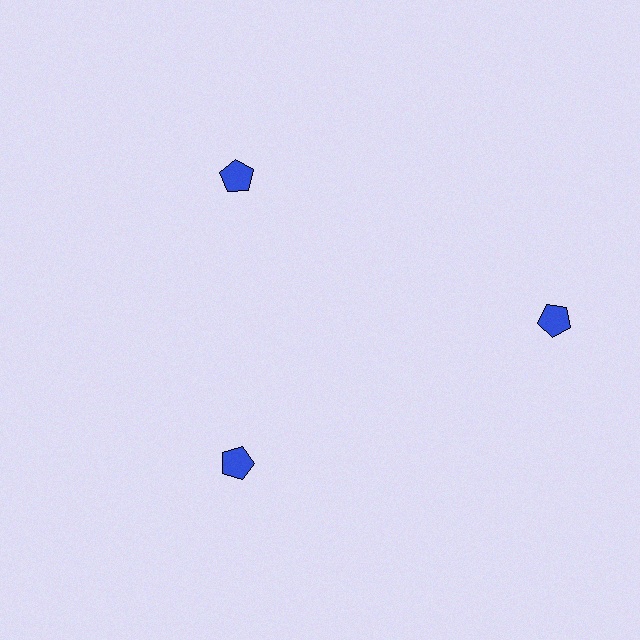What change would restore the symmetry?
The symmetry would be restored by moving it inward, back onto the ring so that all 3 pentagons sit at equal angles and equal distance from the center.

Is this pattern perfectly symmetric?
No. The 3 blue pentagons are arranged in a ring, but one element near the 3 o'clock position is pushed outward from the center, breaking the 3-fold rotational symmetry.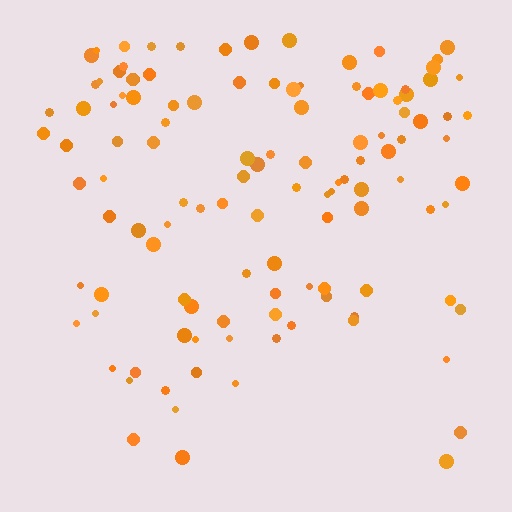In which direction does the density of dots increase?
From bottom to top, with the top side densest.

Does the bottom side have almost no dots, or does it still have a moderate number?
Still a moderate number, just noticeably fewer than the top.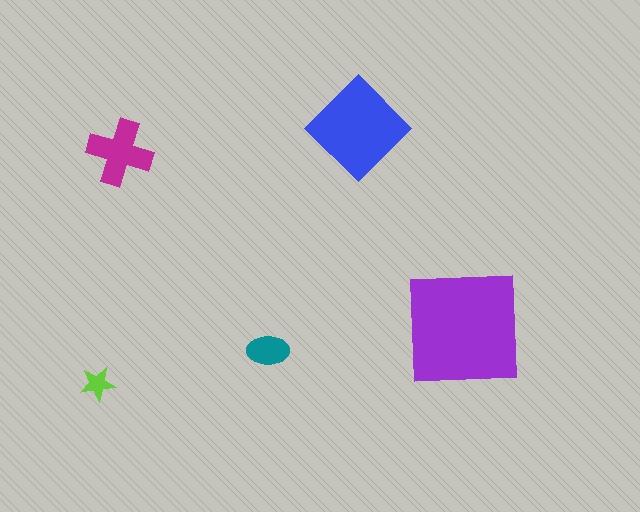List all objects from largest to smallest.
The purple square, the blue diamond, the magenta cross, the teal ellipse, the lime star.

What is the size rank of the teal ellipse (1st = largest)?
4th.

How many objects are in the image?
There are 5 objects in the image.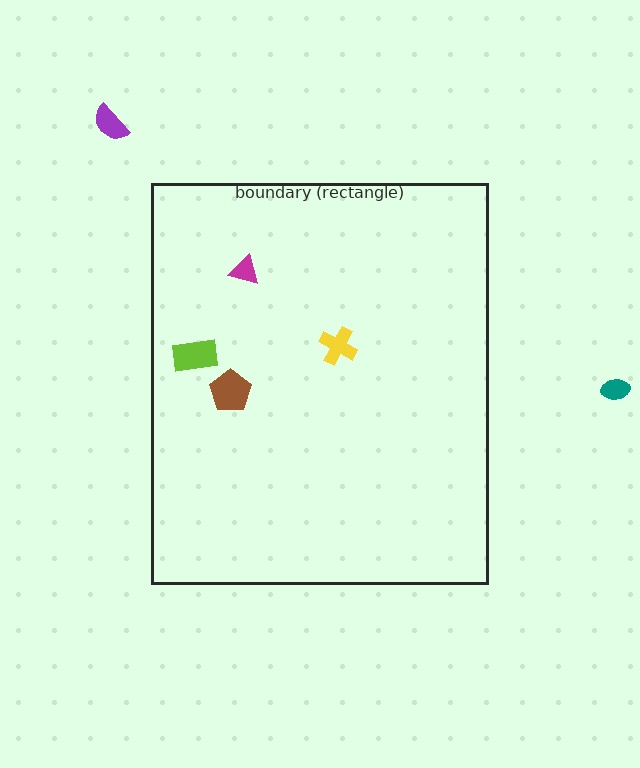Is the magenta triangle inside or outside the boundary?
Inside.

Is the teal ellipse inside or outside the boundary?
Outside.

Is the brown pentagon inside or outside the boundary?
Inside.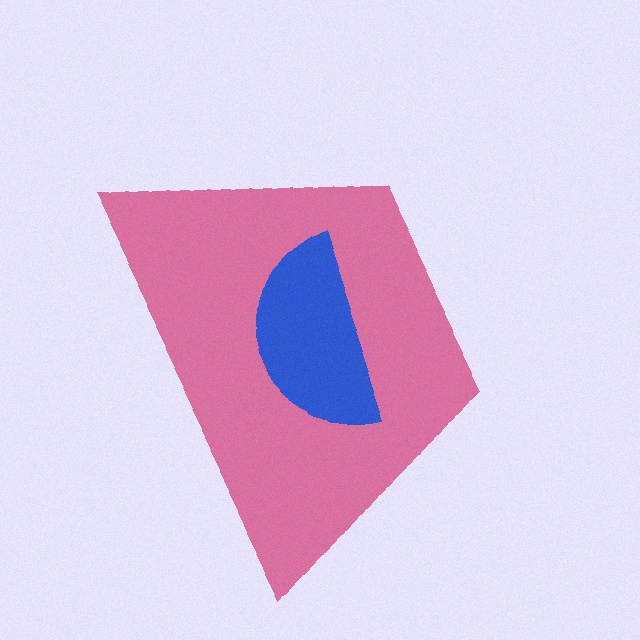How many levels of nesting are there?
2.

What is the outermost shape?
The pink trapezoid.